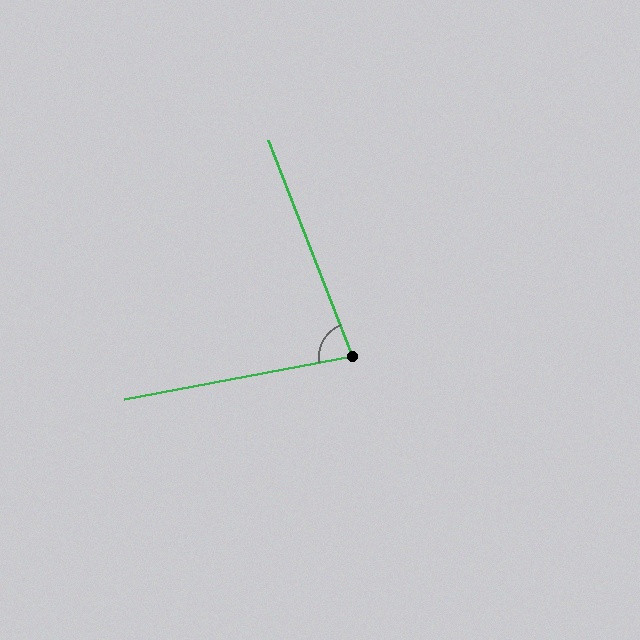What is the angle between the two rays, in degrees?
Approximately 79 degrees.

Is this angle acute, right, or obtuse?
It is acute.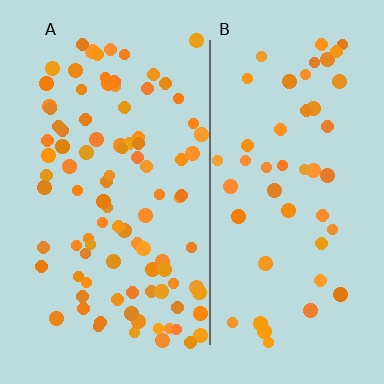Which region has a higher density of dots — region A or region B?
A (the left).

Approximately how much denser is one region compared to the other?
Approximately 2.0× — region A over region B.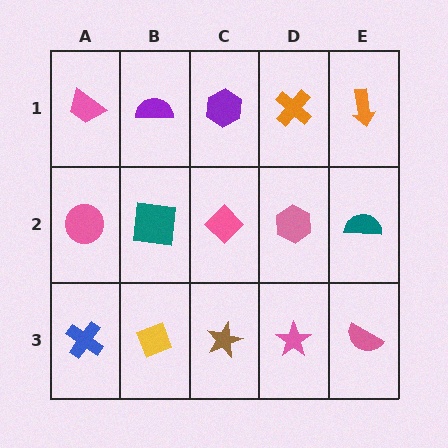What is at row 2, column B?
A teal square.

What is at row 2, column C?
A pink diamond.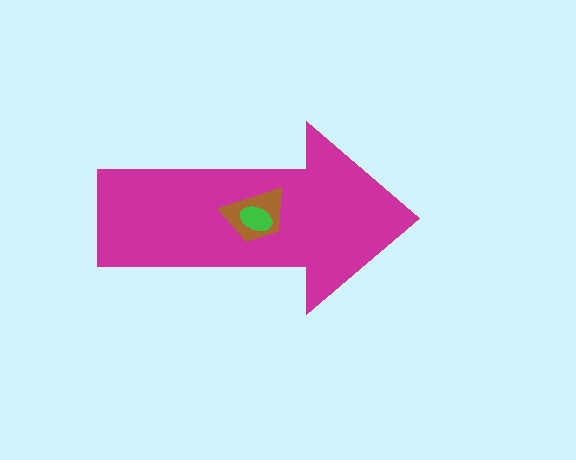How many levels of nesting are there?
3.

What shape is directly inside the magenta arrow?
The brown trapezoid.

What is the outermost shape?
The magenta arrow.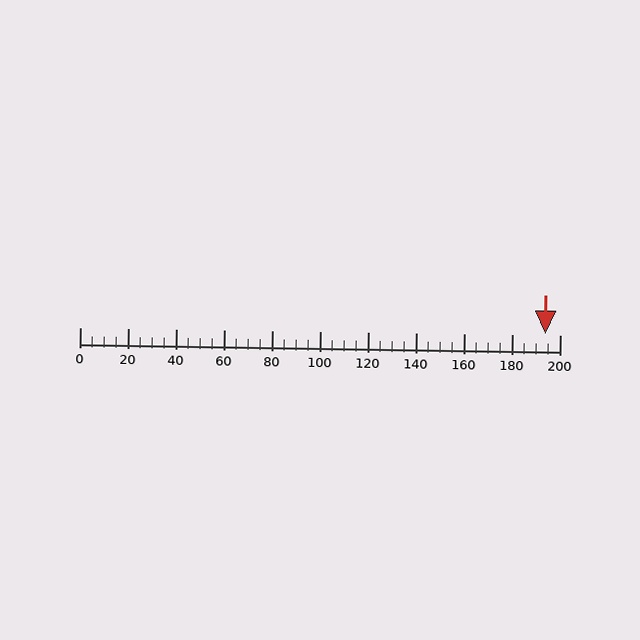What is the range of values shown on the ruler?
The ruler shows values from 0 to 200.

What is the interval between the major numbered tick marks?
The major tick marks are spaced 20 units apart.